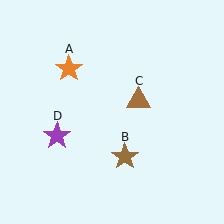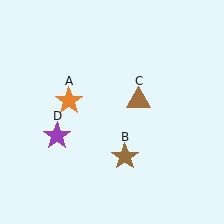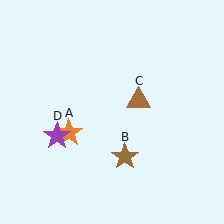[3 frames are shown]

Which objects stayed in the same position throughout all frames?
Brown star (object B) and brown triangle (object C) and purple star (object D) remained stationary.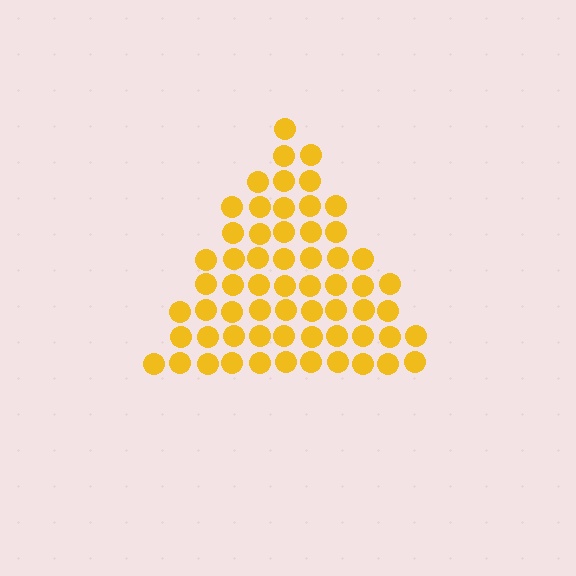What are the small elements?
The small elements are circles.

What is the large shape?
The large shape is a triangle.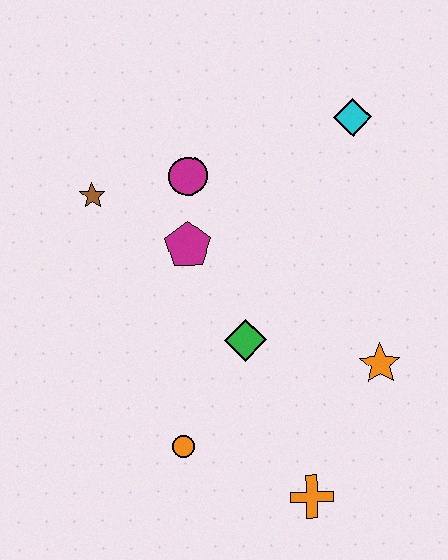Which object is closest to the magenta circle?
The magenta pentagon is closest to the magenta circle.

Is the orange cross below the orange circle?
Yes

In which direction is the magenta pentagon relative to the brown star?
The magenta pentagon is to the right of the brown star.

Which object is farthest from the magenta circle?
The orange cross is farthest from the magenta circle.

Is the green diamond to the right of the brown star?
Yes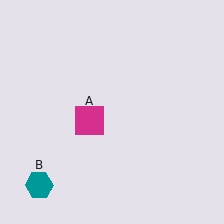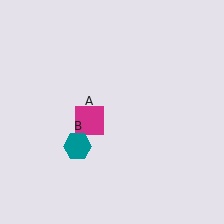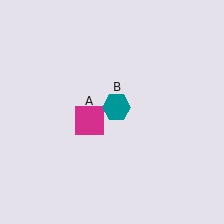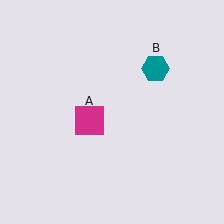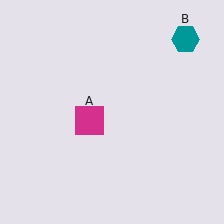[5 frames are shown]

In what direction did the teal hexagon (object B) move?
The teal hexagon (object B) moved up and to the right.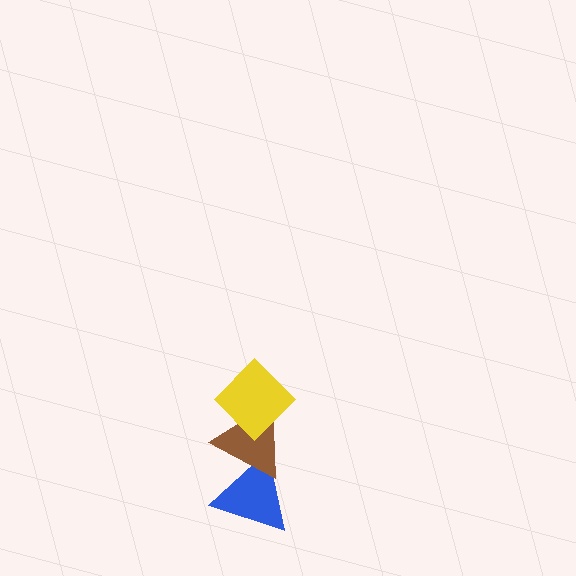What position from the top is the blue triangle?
The blue triangle is 3rd from the top.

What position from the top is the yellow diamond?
The yellow diamond is 1st from the top.